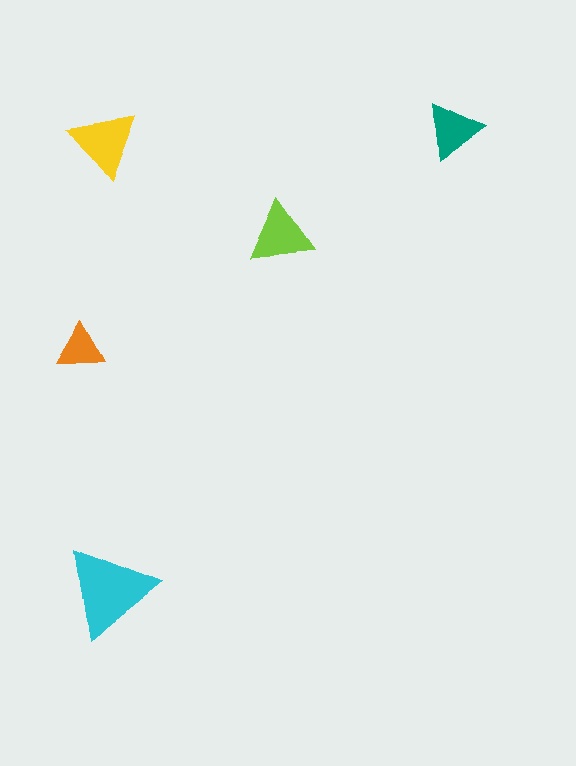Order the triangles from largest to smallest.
the cyan one, the yellow one, the lime one, the teal one, the orange one.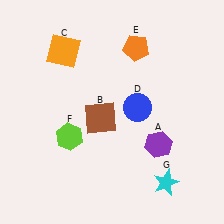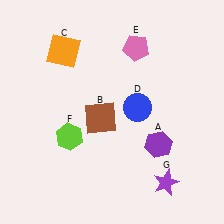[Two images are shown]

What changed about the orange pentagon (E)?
In Image 1, E is orange. In Image 2, it changed to pink.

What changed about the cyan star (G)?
In Image 1, G is cyan. In Image 2, it changed to purple.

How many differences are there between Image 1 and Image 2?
There are 2 differences between the two images.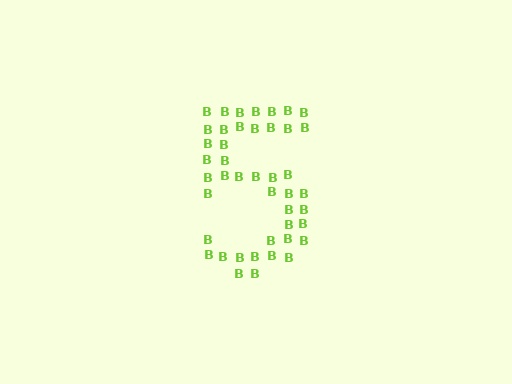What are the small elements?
The small elements are letter B's.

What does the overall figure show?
The overall figure shows the digit 5.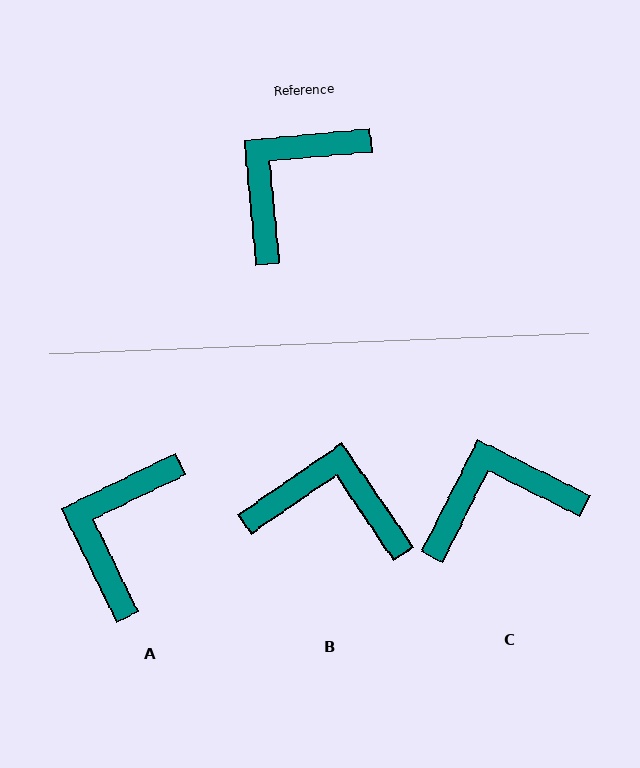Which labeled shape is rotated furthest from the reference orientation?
B, about 61 degrees away.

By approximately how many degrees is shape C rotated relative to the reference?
Approximately 32 degrees clockwise.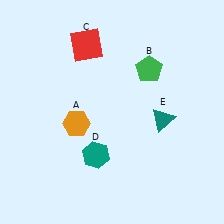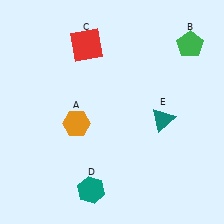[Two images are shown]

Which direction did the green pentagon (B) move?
The green pentagon (B) moved right.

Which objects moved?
The objects that moved are: the green pentagon (B), the teal hexagon (D).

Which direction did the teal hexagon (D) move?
The teal hexagon (D) moved down.